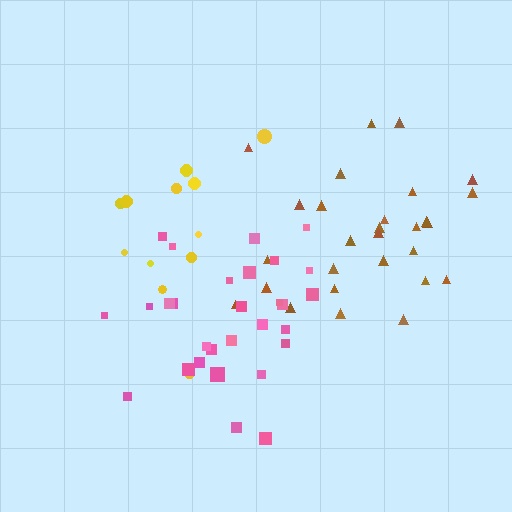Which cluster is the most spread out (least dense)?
Yellow.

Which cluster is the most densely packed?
Pink.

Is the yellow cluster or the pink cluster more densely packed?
Pink.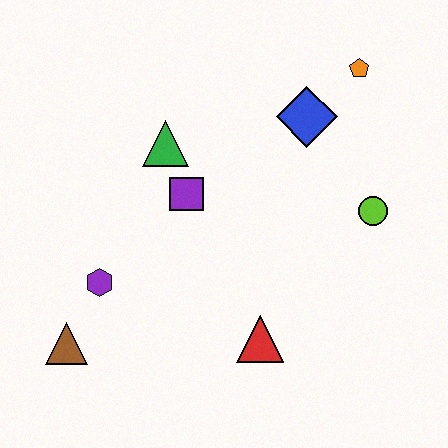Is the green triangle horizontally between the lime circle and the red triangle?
No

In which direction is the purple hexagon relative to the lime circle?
The purple hexagon is to the left of the lime circle.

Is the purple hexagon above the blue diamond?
No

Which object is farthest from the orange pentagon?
The brown triangle is farthest from the orange pentagon.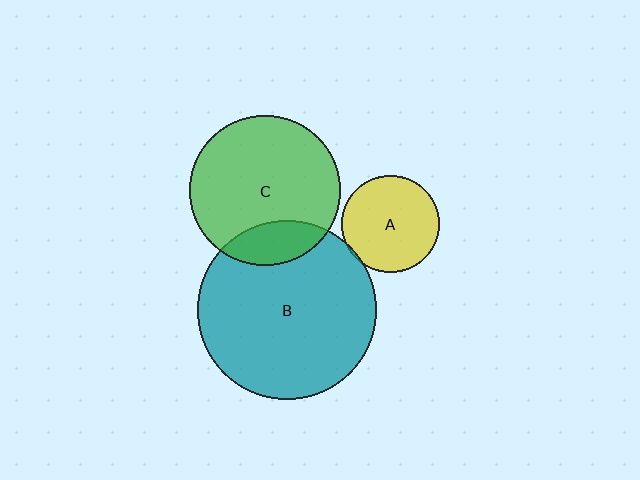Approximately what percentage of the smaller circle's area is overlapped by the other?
Approximately 20%.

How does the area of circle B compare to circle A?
Approximately 3.4 times.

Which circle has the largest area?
Circle B (teal).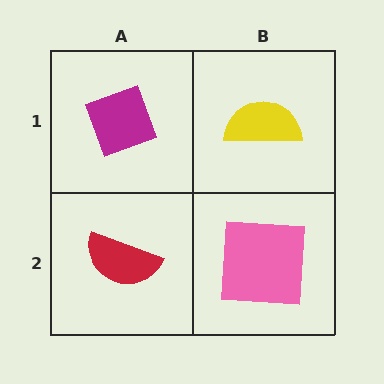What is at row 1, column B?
A yellow semicircle.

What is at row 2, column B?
A pink square.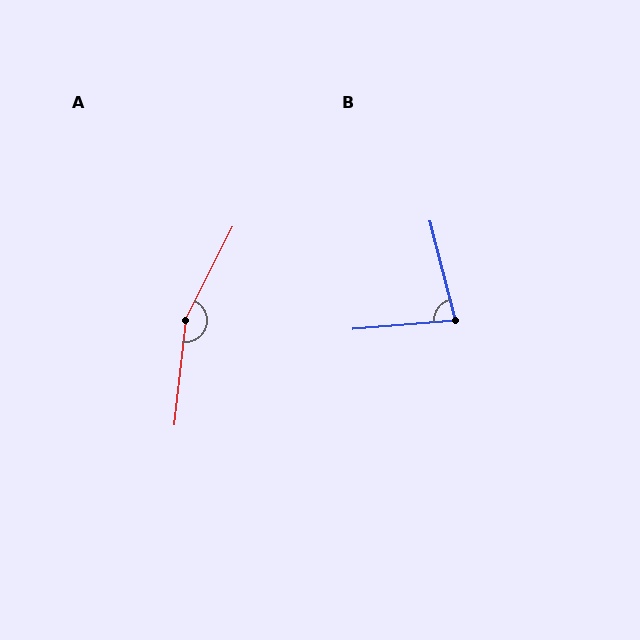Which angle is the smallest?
B, at approximately 80 degrees.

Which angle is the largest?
A, at approximately 160 degrees.